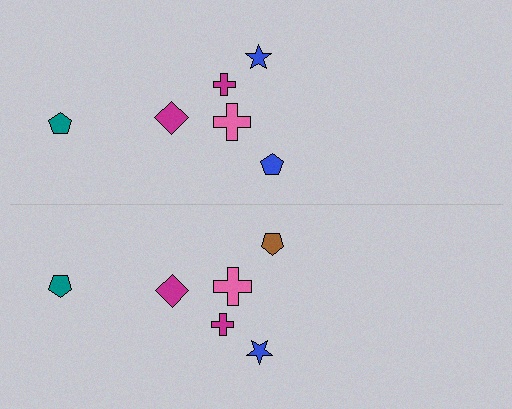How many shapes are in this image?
There are 12 shapes in this image.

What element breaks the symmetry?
The brown pentagon on the bottom side breaks the symmetry — its mirror counterpart is blue.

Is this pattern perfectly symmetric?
No, the pattern is not perfectly symmetric. The brown pentagon on the bottom side breaks the symmetry — its mirror counterpart is blue.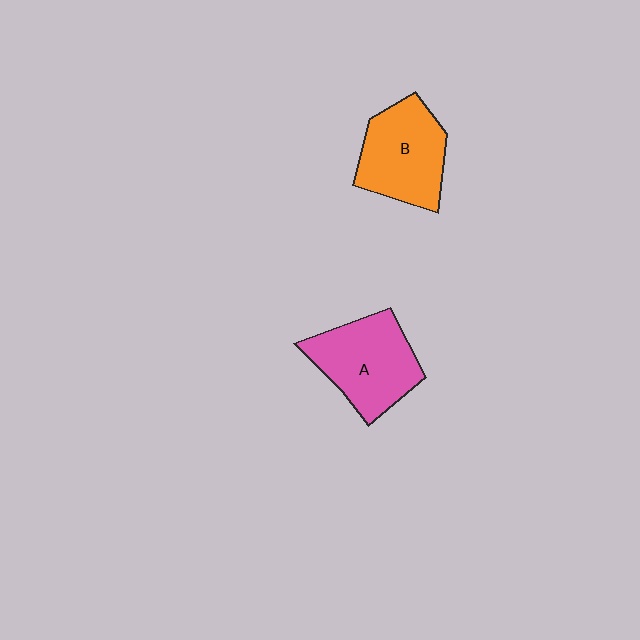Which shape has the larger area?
Shape A (pink).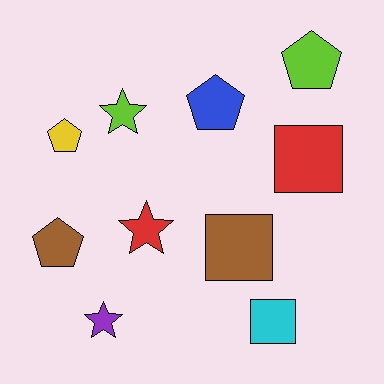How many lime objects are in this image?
There are 2 lime objects.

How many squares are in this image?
There are 3 squares.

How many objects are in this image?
There are 10 objects.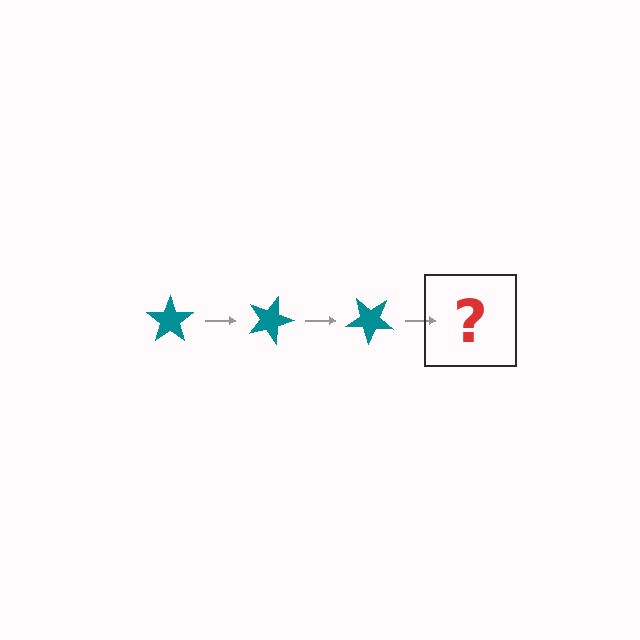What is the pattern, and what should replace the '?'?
The pattern is that the star rotates 20 degrees each step. The '?' should be a teal star rotated 60 degrees.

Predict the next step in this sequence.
The next step is a teal star rotated 60 degrees.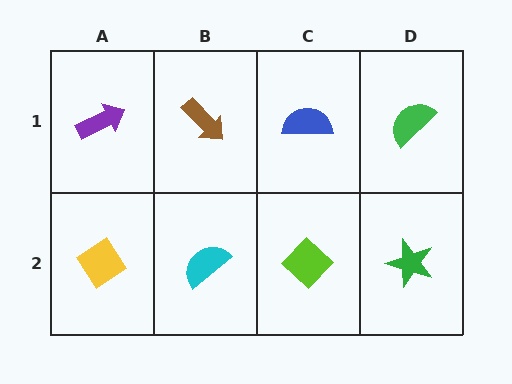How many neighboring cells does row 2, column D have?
2.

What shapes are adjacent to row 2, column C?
A blue semicircle (row 1, column C), a cyan semicircle (row 2, column B), a green star (row 2, column D).